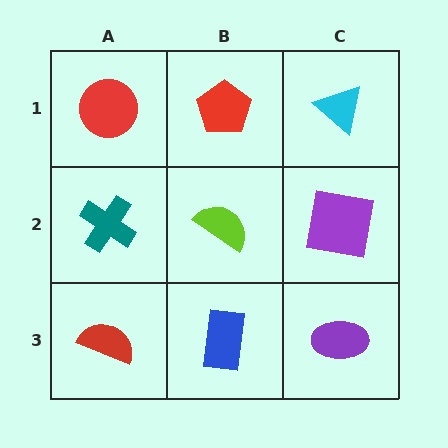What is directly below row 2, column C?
A purple ellipse.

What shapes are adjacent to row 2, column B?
A red pentagon (row 1, column B), a blue rectangle (row 3, column B), a teal cross (row 2, column A), a purple square (row 2, column C).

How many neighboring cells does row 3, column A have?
2.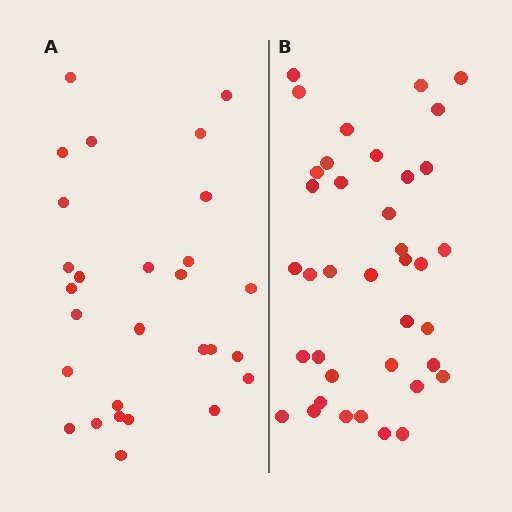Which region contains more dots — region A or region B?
Region B (the right region) has more dots.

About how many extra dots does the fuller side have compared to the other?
Region B has roughly 10 or so more dots than region A.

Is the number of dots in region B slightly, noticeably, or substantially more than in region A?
Region B has noticeably more, but not dramatically so. The ratio is roughly 1.4 to 1.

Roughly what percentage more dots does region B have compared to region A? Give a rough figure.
About 35% more.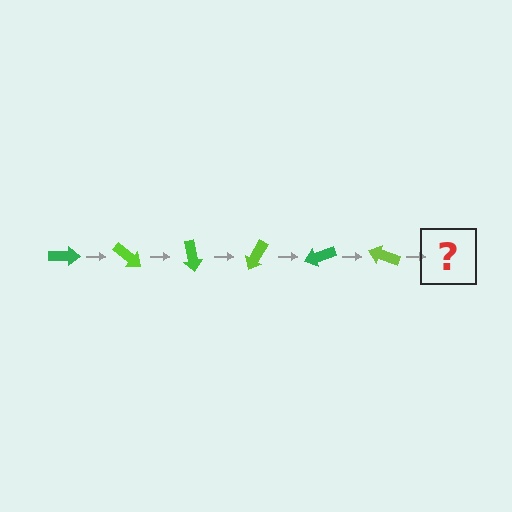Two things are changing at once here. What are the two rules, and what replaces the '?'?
The two rules are that it rotates 40 degrees each step and the color cycles through green and lime. The '?' should be a green arrow, rotated 240 degrees from the start.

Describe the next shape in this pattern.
It should be a green arrow, rotated 240 degrees from the start.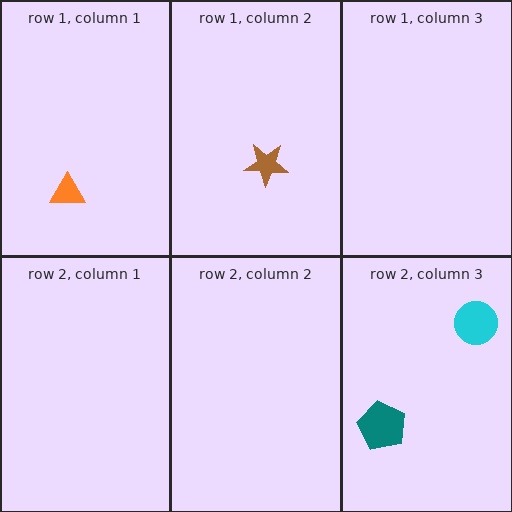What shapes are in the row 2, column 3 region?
The cyan circle, the teal pentagon.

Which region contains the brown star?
The row 1, column 2 region.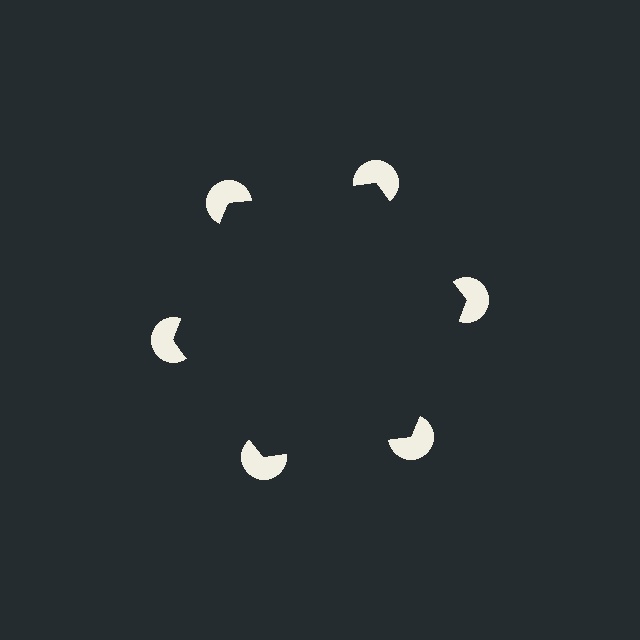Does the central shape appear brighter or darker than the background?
It typically appears slightly darker than the background, even though no actual brightness change is drawn.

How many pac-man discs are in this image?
There are 6 — one at each vertex of the illusory hexagon.